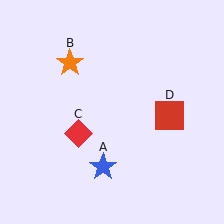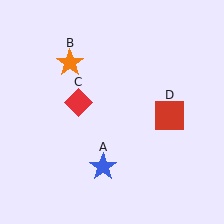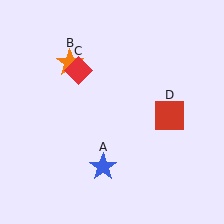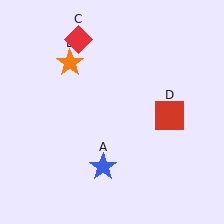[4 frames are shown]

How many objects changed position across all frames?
1 object changed position: red diamond (object C).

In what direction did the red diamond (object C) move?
The red diamond (object C) moved up.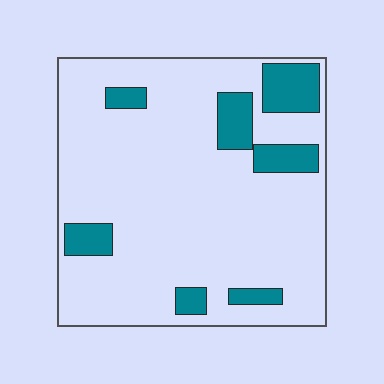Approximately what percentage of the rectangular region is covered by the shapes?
Approximately 15%.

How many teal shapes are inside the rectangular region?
7.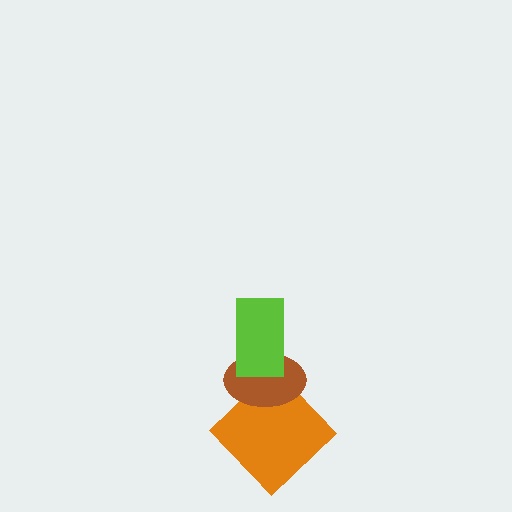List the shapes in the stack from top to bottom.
From top to bottom: the lime rectangle, the brown ellipse, the orange diamond.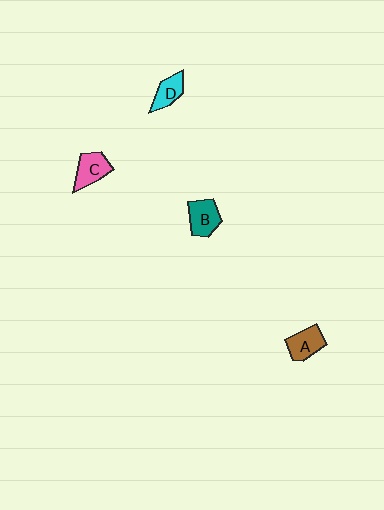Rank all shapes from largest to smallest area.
From largest to smallest: B (teal), A (brown), C (pink), D (cyan).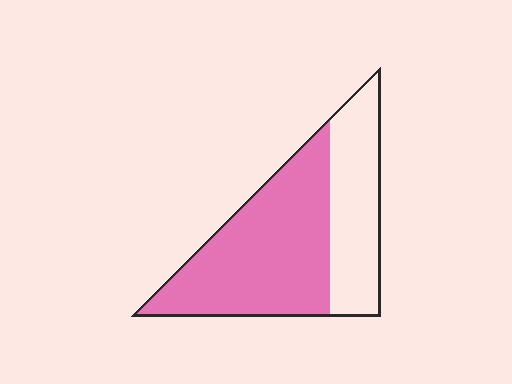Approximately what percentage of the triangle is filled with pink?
Approximately 65%.